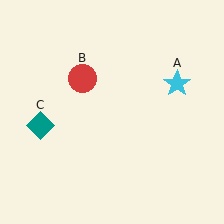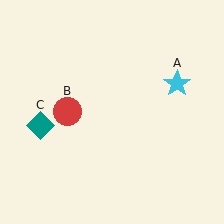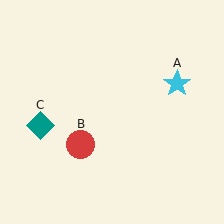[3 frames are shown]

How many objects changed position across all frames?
1 object changed position: red circle (object B).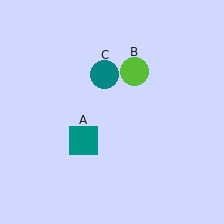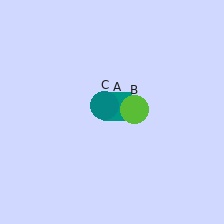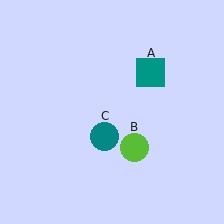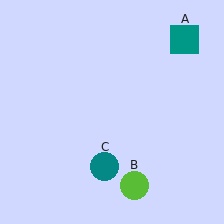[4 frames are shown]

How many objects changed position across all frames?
3 objects changed position: teal square (object A), lime circle (object B), teal circle (object C).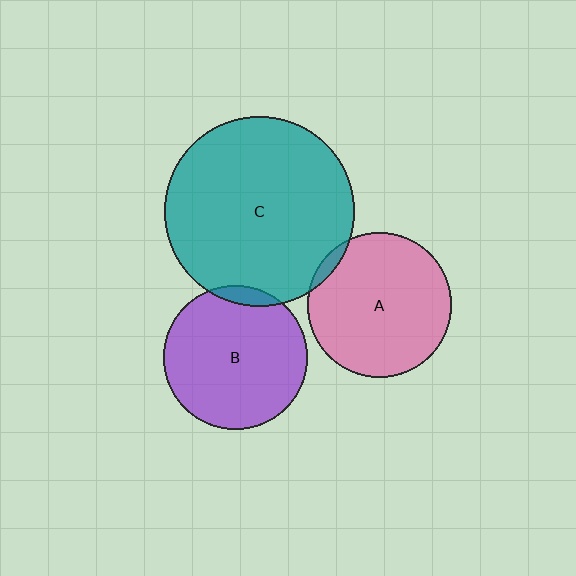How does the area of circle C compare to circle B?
Approximately 1.7 times.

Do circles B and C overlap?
Yes.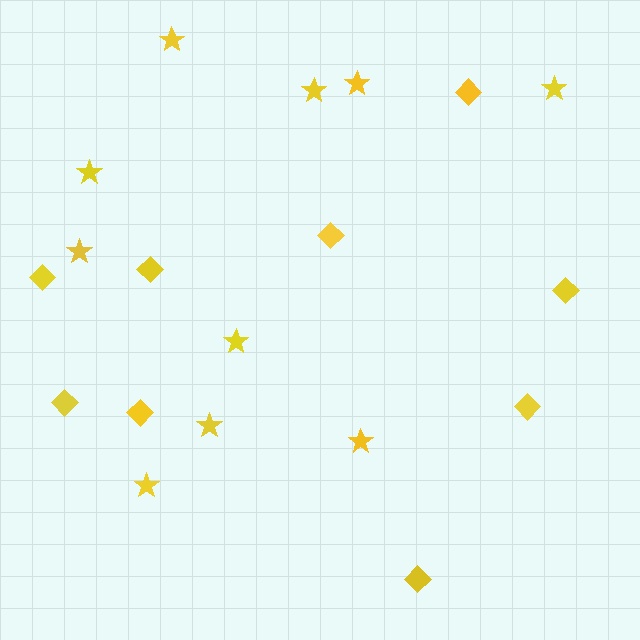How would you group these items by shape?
There are 2 groups: one group of stars (10) and one group of diamonds (9).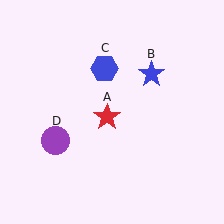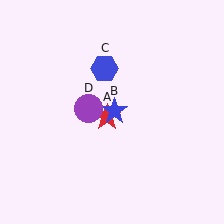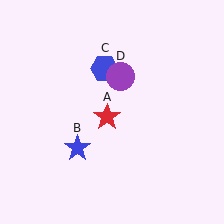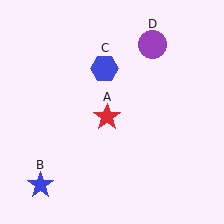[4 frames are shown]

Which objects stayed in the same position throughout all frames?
Red star (object A) and blue hexagon (object C) remained stationary.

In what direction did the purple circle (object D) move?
The purple circle (object D) moved up and to the right.